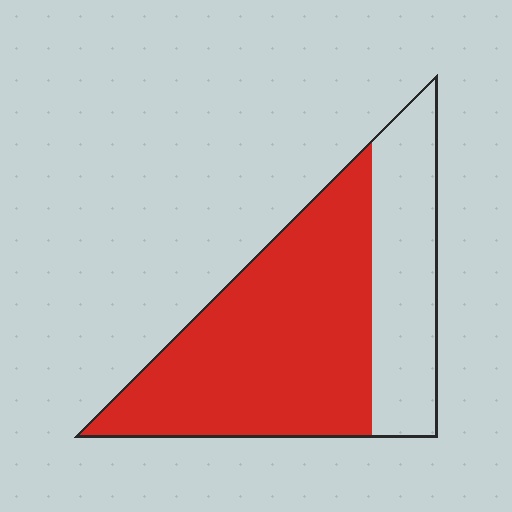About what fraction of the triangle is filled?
About two thirds (2/3).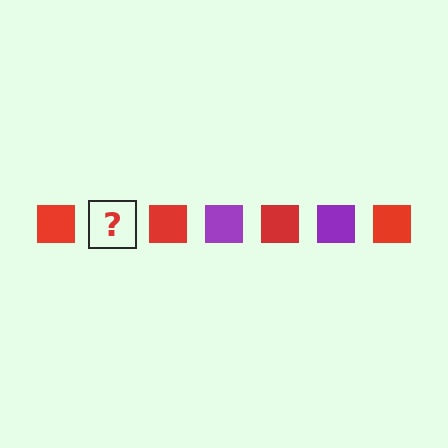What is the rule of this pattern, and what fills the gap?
The rule is that the pattern cycles through red, purple squares. The gap should be filled with a purple square.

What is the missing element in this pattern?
The missing element is a purple square.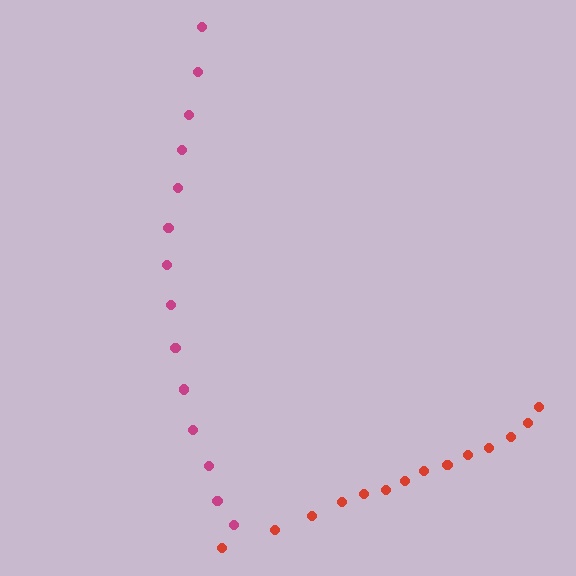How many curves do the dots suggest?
There are 2 distinct paths.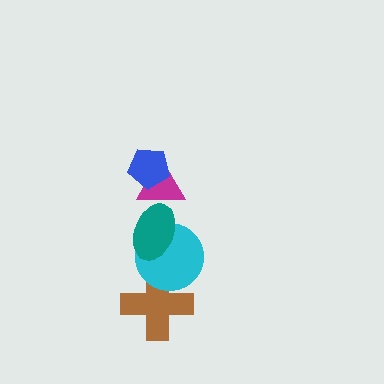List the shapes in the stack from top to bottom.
From top to bottom: the blue pentagon, the magenta triangle, the teal ellipse, the cyan circle, the brown cross.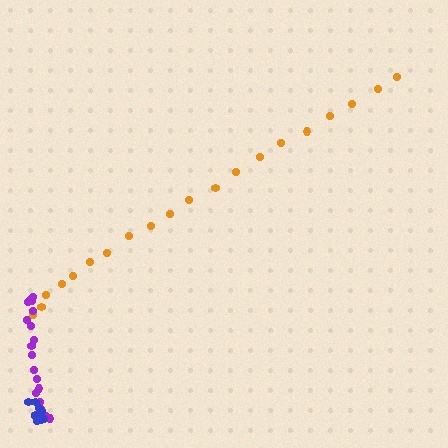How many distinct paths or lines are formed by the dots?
There are 3 distinct paths.